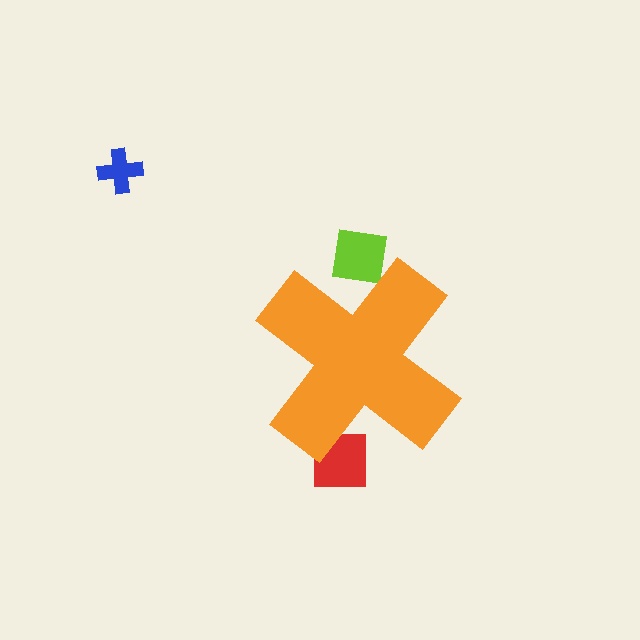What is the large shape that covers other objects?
An orange cross.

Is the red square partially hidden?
Yes, the red square is partially hidden behind the orange cross.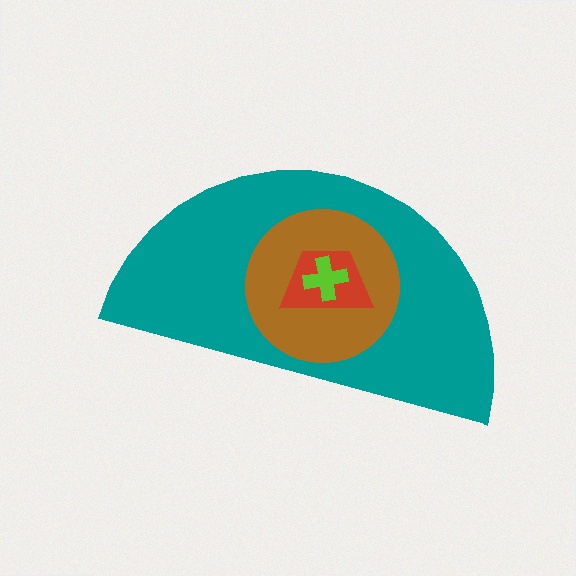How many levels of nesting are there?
4.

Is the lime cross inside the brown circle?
Yes.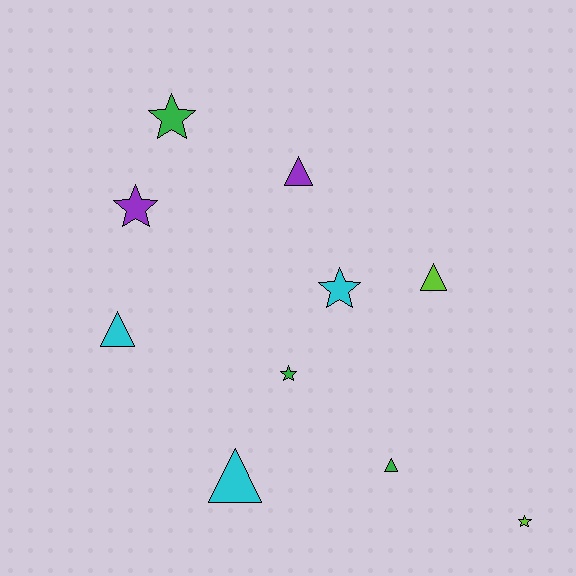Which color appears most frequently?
Green, with 3 objects.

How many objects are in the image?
There are 10 objects.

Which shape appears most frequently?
Star, with 5 objects.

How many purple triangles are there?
There is 1 purple triangle.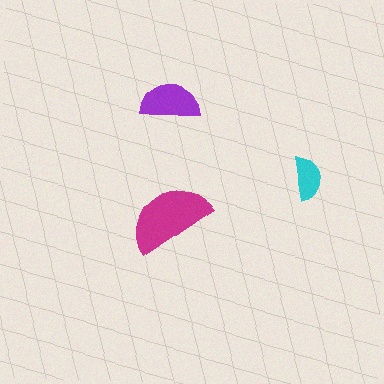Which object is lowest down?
The magenta semicircle is bottommost.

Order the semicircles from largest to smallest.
the magenta one, the purple one, the cyan one.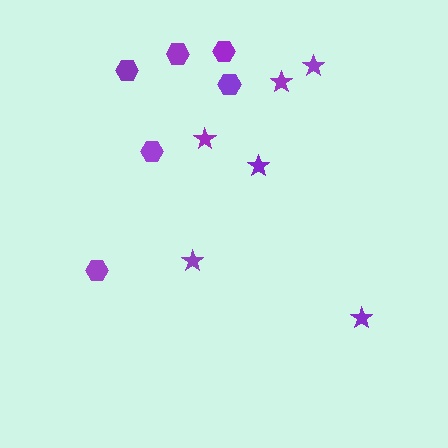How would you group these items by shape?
There are 2 groups: one group of hexagons (6) and one group of stars (6).